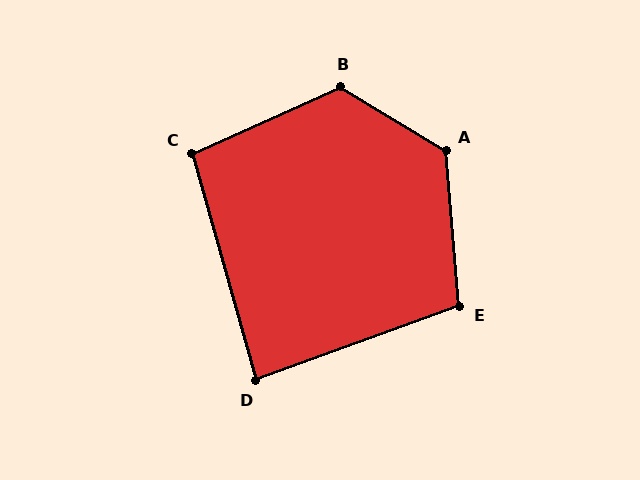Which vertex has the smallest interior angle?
D, at approximately 86 degrees.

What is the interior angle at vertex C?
Approximately 99 degrees (obtuse).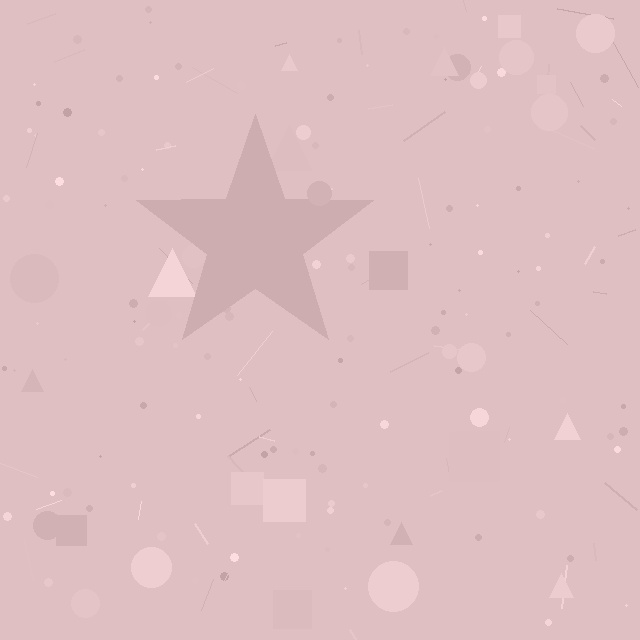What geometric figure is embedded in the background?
A star is embedded in the background.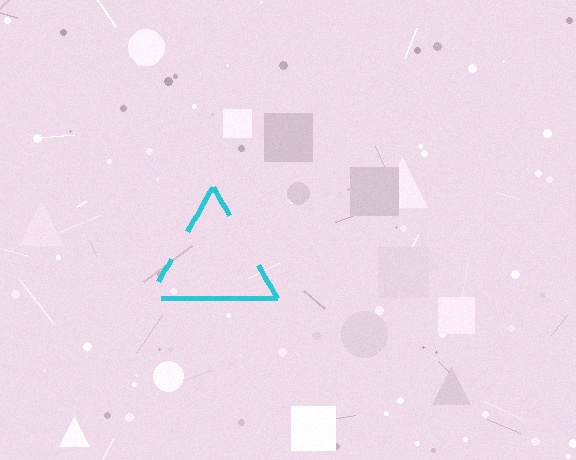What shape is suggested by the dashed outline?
The dashed outline suggests a triangle.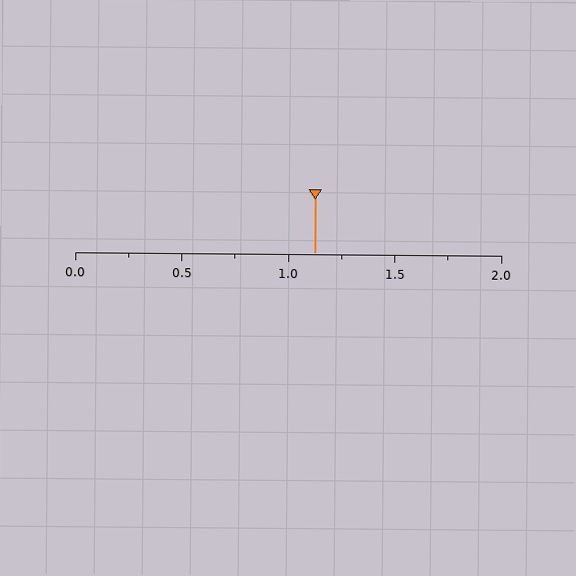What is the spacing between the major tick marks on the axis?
The major ticks are spaced 0.5 apart.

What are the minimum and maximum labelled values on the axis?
The axis runs from 0.0 to 2.0.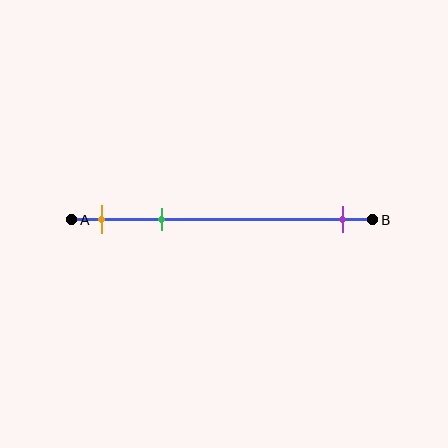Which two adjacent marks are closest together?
The orange and green marks are the closest adjacent pair.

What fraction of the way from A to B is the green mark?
The green mark is approximately 30% (0.3) of the way from A to B.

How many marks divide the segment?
There are 3 marks dividing the segment.